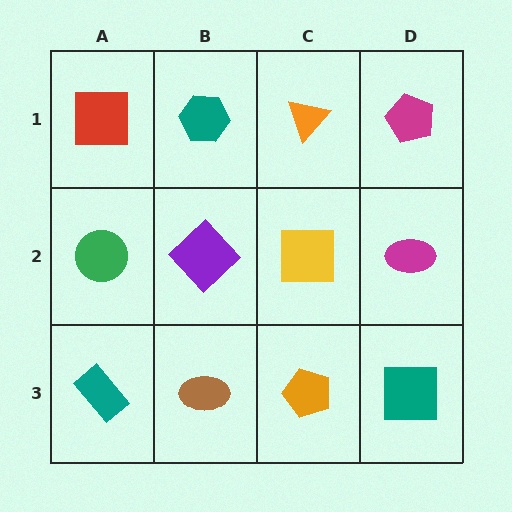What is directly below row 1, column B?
A purple diamond.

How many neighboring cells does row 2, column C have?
4.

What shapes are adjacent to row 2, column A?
A red square (row 1, column A), a teal rectangle (row 3, column A), a purple diamond (row 2, column B).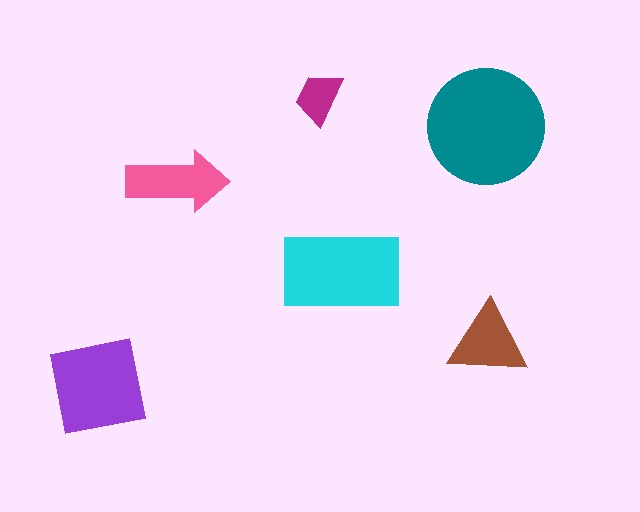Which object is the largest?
The teal circle.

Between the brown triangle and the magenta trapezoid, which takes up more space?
The brown triangle.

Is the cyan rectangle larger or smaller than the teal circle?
Smaller.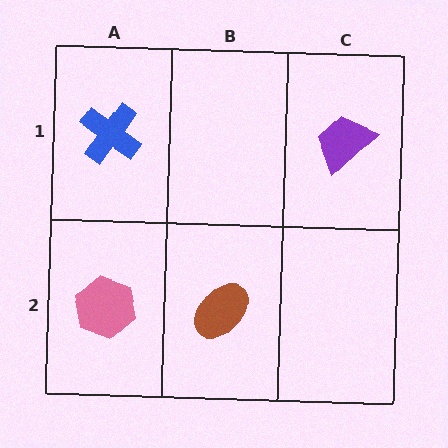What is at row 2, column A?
A pink hexagon.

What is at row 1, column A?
A blue cross.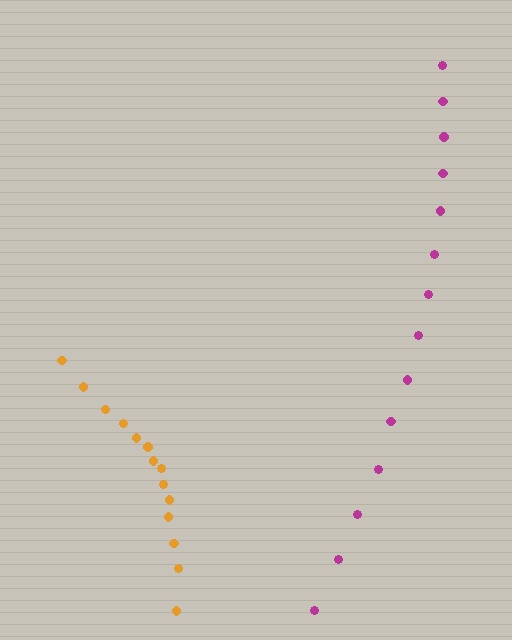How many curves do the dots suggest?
There are 2 distinct paths.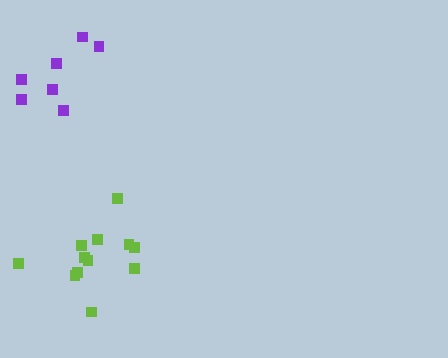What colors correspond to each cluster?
The clusters are colored: lime, purple.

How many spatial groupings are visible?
There are 2 spatial groupings.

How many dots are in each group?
Group 1: 12 dots, Group 2: 7 dots (19 total).